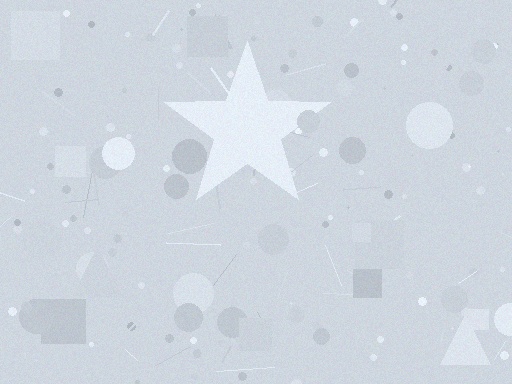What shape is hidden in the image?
A star is hidden in the image.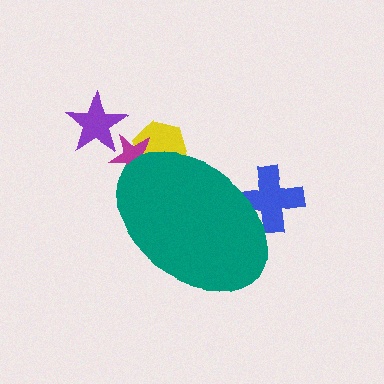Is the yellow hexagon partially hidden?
Yes, the yellow hexagon is partially hidden behind the teal ellipse.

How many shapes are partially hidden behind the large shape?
3 shapes are partially hidden.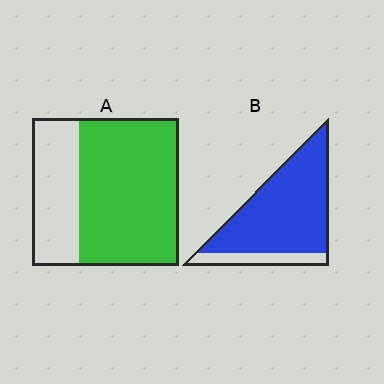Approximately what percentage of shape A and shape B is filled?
A is approximately 70% and B is approximately 85%.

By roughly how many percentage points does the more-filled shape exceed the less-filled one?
By roughly 15 percentage points (B over A).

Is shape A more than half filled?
Yes.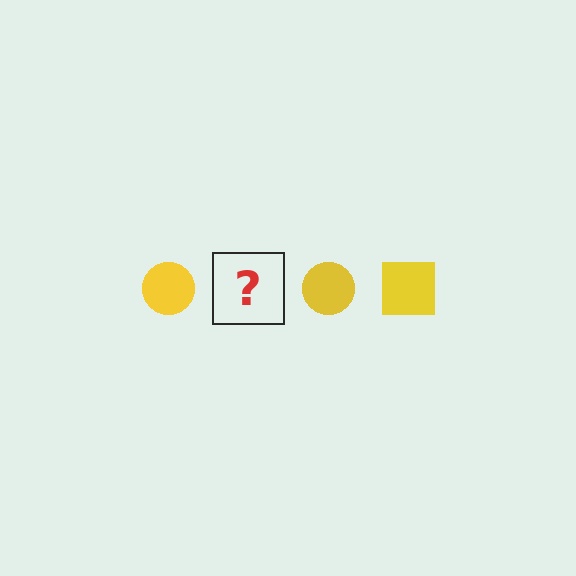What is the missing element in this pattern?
The missing element is a yellow square.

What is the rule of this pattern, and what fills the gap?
The rule is that the pattern cycles through circle, square shapes in yellow. The gap should be filled with a yellow square.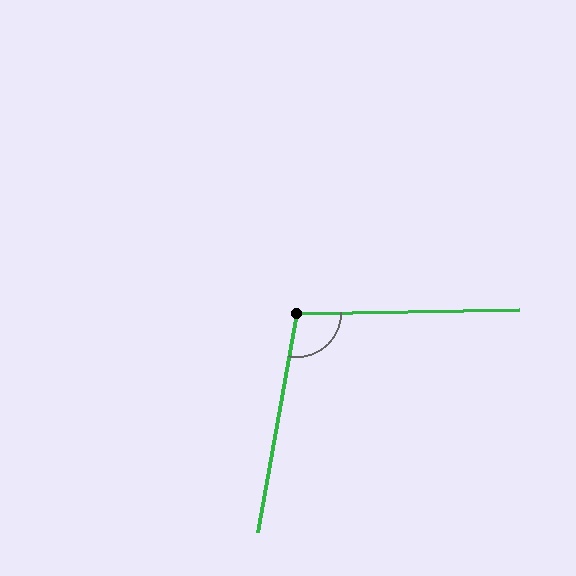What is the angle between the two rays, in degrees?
Approximately 101 degrees.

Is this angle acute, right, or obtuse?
It is obtuse.